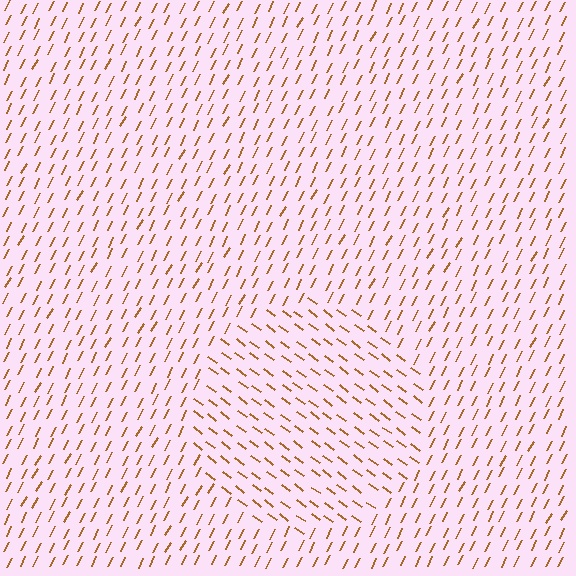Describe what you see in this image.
The image is filled with small brown line segments. A circle region in the image has lines oriented differently from the surrounding lines, creating a visible texture boundary.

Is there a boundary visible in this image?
Yes, there is a texture boundary formed by a change in line orientation.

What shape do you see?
I see a circle.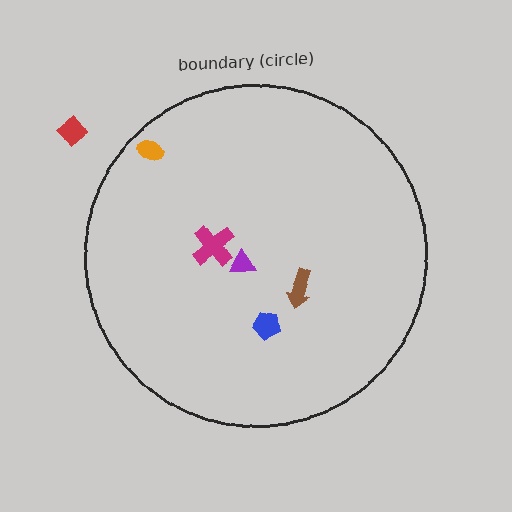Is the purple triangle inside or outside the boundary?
Inside.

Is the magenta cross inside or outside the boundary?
Inside.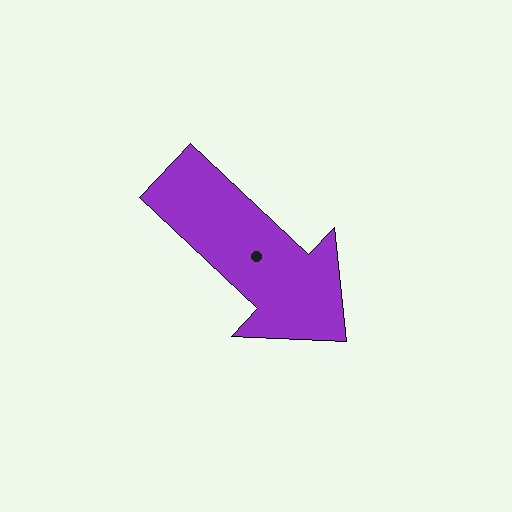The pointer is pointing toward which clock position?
Roughly 4 o'clock.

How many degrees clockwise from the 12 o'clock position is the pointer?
Approximately 133 degrees.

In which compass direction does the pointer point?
Southeast.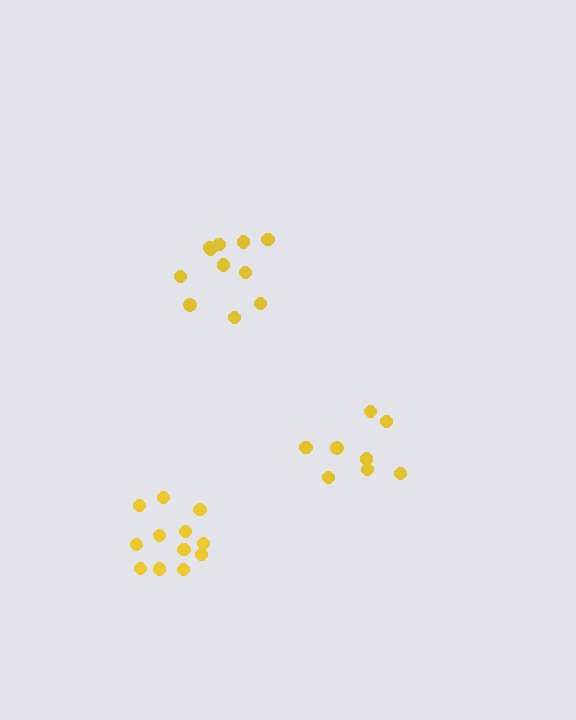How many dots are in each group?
Group 1: 12 dots, Group 2: 8 dots, Group 3: 11 dots (31 total).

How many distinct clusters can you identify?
There are 3 distinct clusters.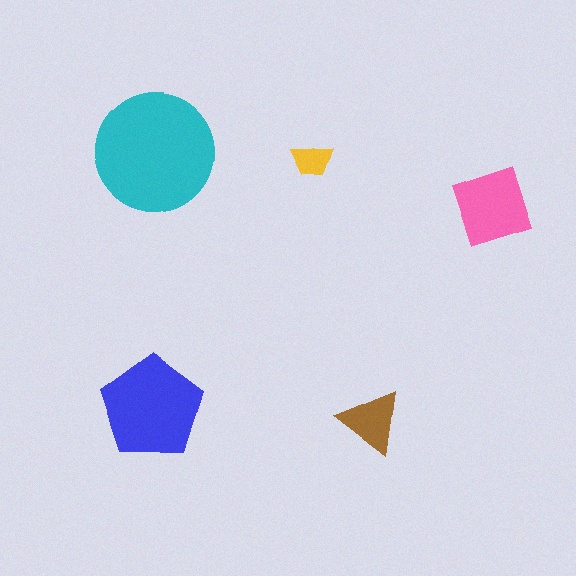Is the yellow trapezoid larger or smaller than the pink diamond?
Smaller.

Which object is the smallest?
The yellow trapezoid.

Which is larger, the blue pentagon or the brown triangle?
The blue pentagon.